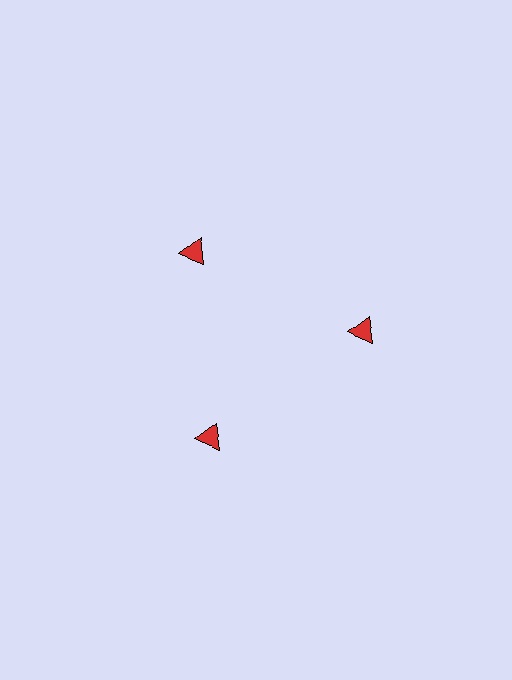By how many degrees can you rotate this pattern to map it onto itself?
The pattern maps onto itself every 120 degrees of rotation.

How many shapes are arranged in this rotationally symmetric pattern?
There are 3 shapes, arranged in 3 groups of 1.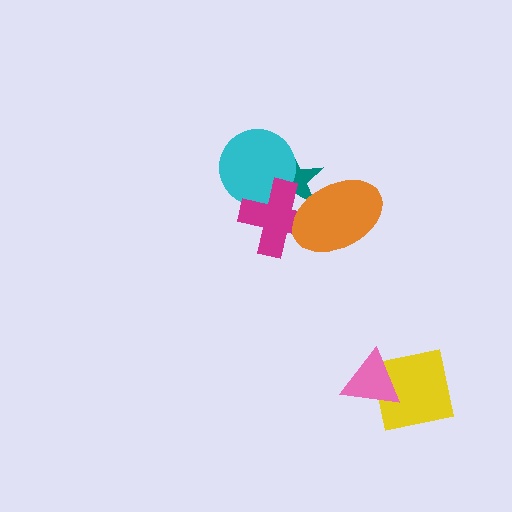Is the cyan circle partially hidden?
Yes, it is partially covered by another shape.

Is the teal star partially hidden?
Yes, it is partially covered by another shape.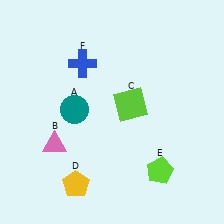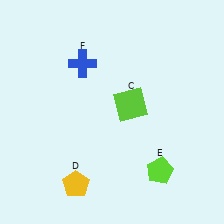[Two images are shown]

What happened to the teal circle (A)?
The teal circle (A) was removed in Image 2. It was in the top-left area of Image 1.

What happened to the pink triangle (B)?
The pink triangle (B) was removed in Image 2. It was in the bottom-left area of Image 1.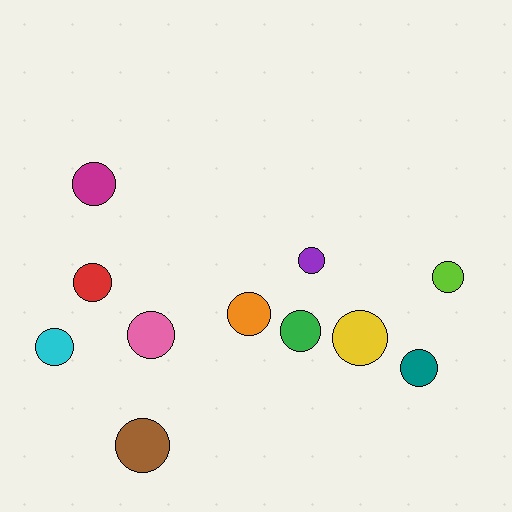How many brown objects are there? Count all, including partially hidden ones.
There is 1 brown object.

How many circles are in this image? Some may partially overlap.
There are 11 circles.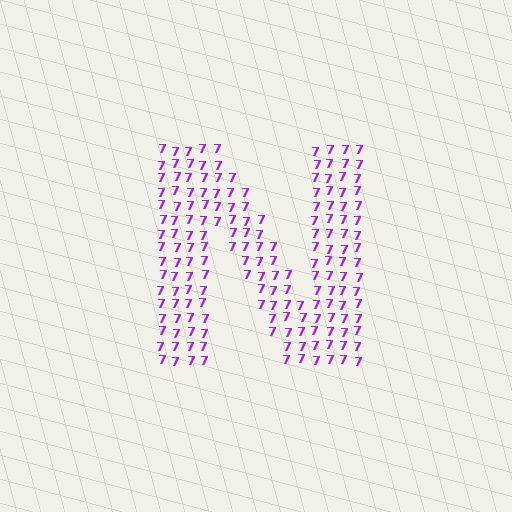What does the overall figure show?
The overall figure shows the letter N.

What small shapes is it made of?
It is made of small digit 7's.